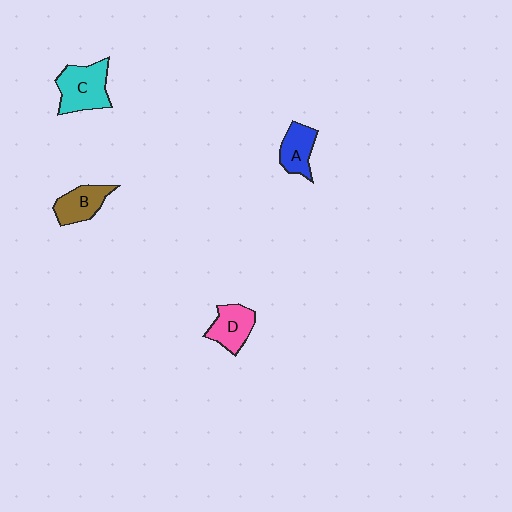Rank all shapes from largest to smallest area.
From largest to smallest: C (cyan), D (pink), B (brown), A (blue).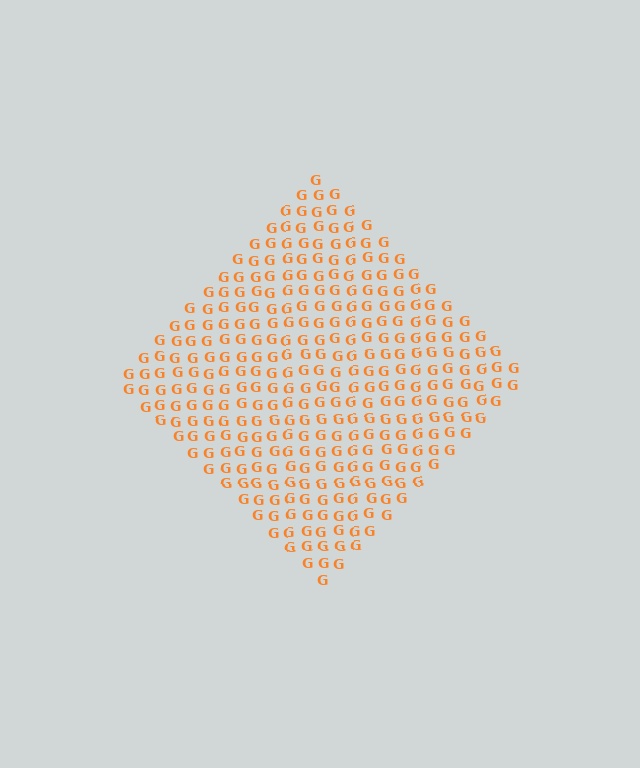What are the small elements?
The small elements are letter G's.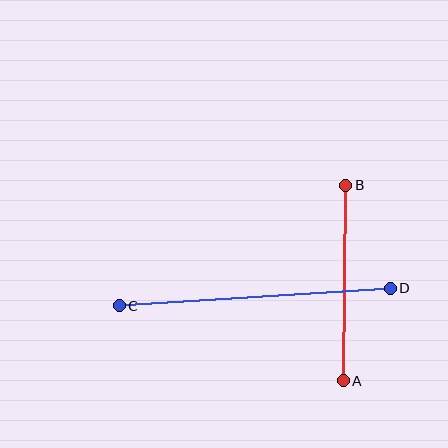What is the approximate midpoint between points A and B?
The midpoint is at approximately (345, 283) pixels.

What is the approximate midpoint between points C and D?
The midpoint is at approximately (255, 297) pixels.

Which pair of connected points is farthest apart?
Points C and D are farthest apart.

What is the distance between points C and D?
The distance is approximately 272 pixels.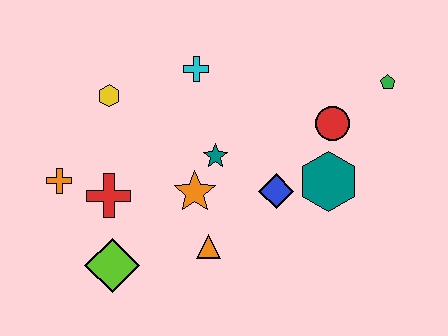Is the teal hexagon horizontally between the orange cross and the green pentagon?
Yes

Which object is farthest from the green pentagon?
The orange cross is farthest from the green pentagon.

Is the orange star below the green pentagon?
Yes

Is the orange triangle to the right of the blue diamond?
No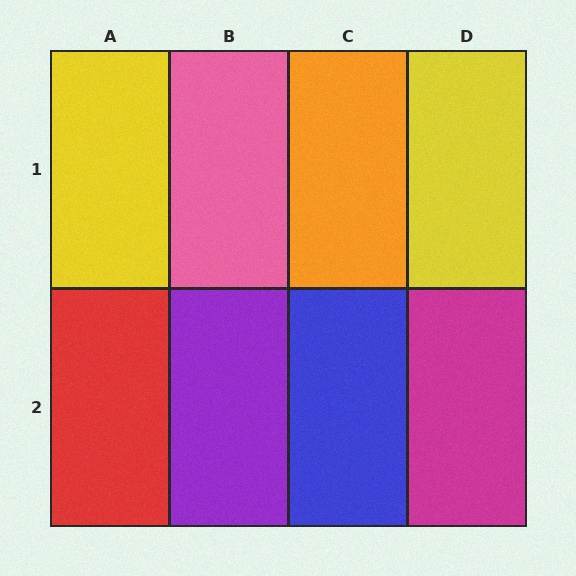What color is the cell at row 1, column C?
Orange.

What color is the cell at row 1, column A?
Yellow.